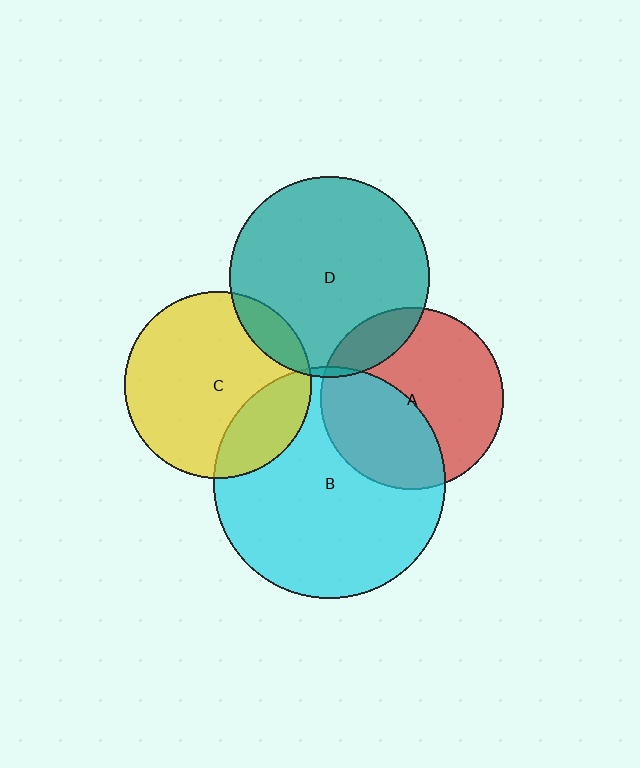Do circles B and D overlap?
Yes.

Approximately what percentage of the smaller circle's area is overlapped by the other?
Approximately 5%.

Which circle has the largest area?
Circle B (cyan).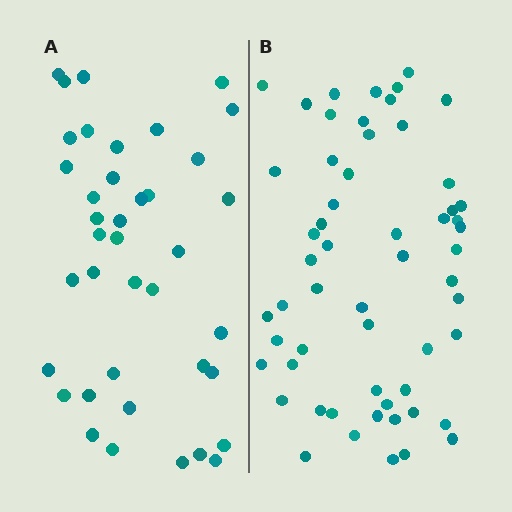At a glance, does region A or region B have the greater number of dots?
Region B (the right region) has more dots.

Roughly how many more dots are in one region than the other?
Region B has approximately 20 more dots than region A.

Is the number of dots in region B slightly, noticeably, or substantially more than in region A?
Region B has substantially more. The ratio is roughly 1.5 to 1.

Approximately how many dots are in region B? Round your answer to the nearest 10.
About 60 dots. (The exact count is 57, which rounds to 60.)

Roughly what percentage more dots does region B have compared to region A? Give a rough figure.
About 45% more.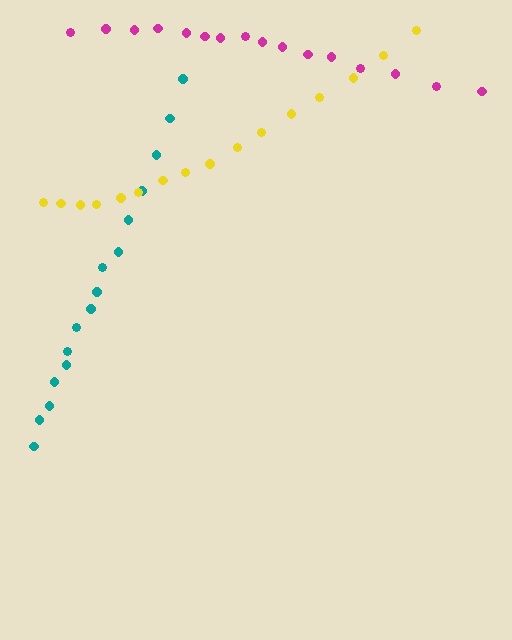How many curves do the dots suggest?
There are 3 distinct paths.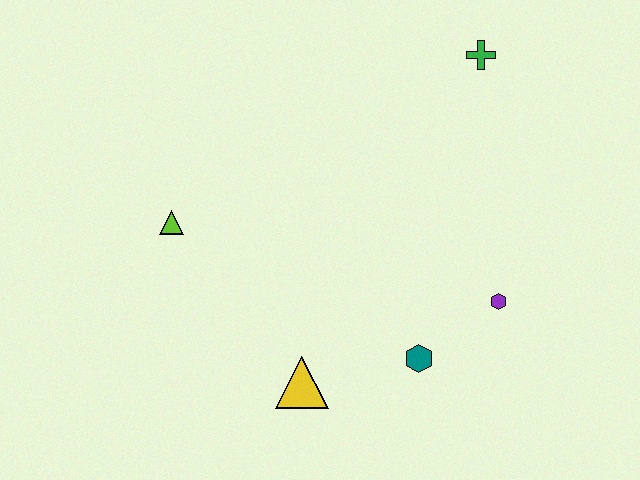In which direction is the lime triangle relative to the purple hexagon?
The lime triangle is to the left of the purple hexagon.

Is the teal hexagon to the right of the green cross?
No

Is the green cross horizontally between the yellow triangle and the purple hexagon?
Yes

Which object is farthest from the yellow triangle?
The green cross is farthest from the yellow triangle.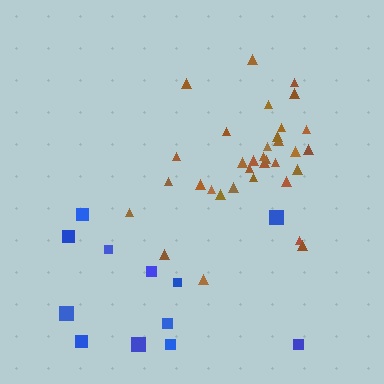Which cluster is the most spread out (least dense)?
Blue.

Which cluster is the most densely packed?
Brown.